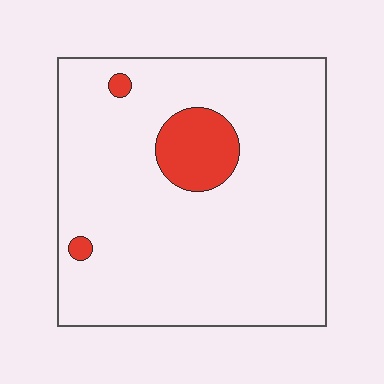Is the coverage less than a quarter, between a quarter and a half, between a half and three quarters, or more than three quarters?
Less than a quarter.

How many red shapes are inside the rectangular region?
3.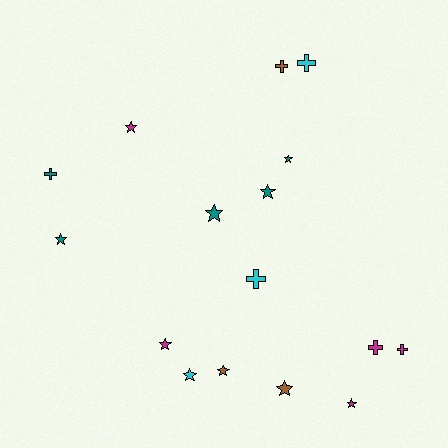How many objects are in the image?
There are 16 objects.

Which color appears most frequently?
Magenta, with 5 objects.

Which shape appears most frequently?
Star, with 10 objects.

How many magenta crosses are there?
There are 2 magenta crosses.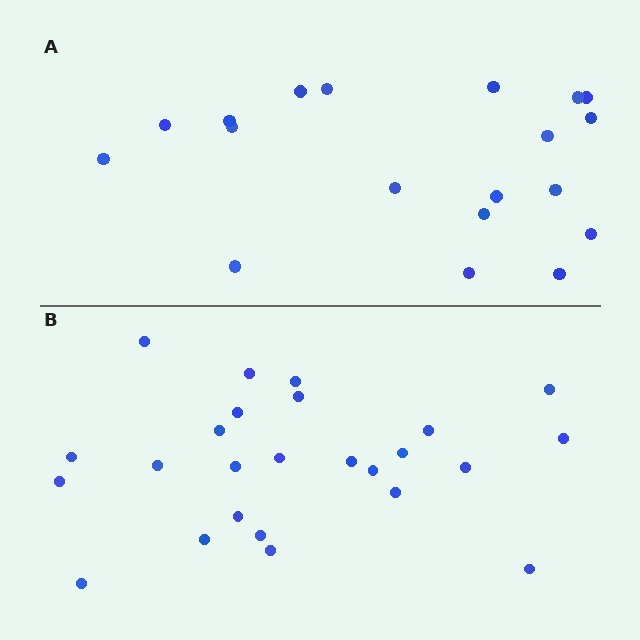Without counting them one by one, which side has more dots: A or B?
Region B (the bottom region) has more dots.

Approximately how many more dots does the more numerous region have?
Region B has about 6 more dots than region A.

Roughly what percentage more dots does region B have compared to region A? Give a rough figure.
About 30% more.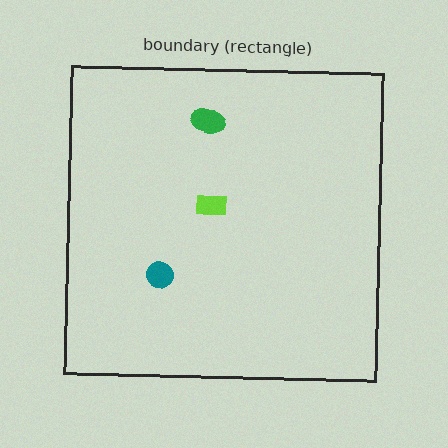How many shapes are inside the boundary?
3 inside, 0 outside.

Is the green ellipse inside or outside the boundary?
Inside.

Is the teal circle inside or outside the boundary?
Inside.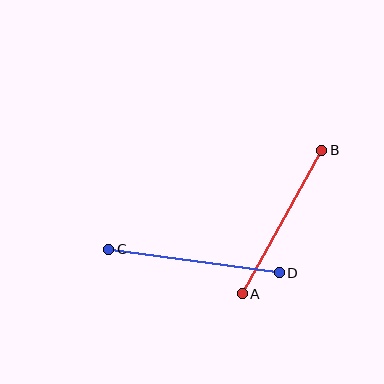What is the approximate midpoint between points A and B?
The midpoint is at approximately (282, 222) pixels.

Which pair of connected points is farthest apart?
Points C and D are farthest apart.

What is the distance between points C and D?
The distance is approximately 172 pixels.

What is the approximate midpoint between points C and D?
The midpoint is at approximately (194, 261) pixels.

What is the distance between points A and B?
The distance is approximately 164 pixels.